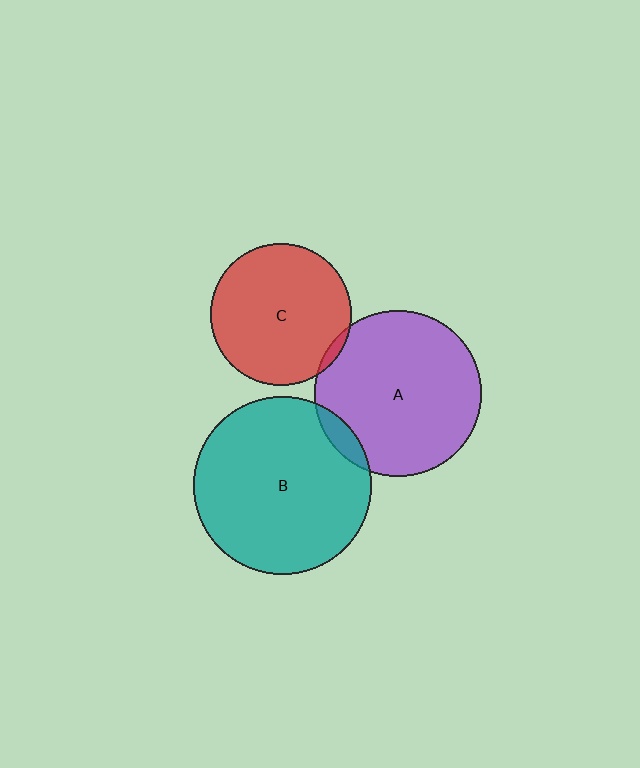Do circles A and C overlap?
Yes.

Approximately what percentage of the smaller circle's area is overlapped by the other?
Approximately 5%.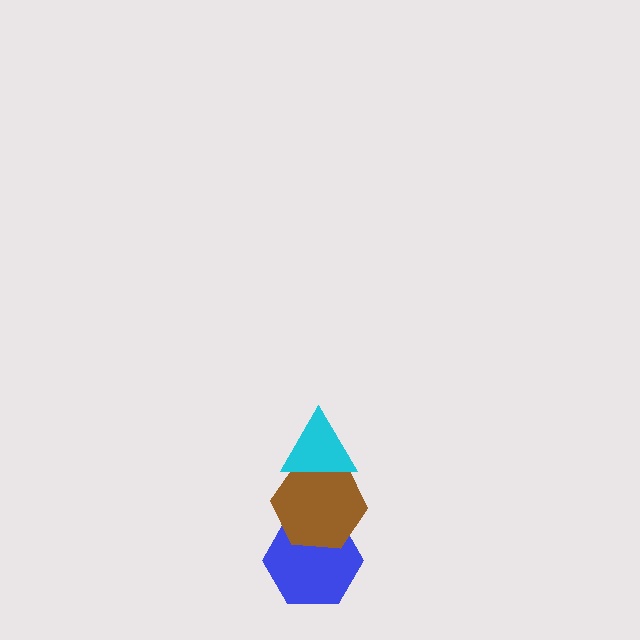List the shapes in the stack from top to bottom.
From top to bottom: the cyan triangle, the brown hexagon, the blue hexagon.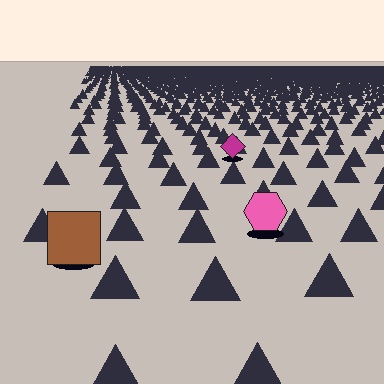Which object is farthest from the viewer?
The magenta diamond is farthest from the viewer. It appears smaller and the ground texture around it is denser.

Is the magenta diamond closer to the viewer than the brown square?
No. The brown square is closer — you can tell from the texture gradient: the ground texture is coarser near it.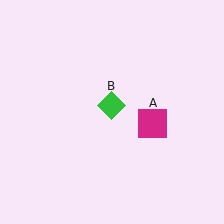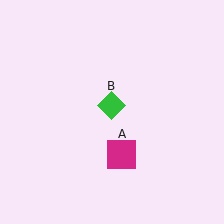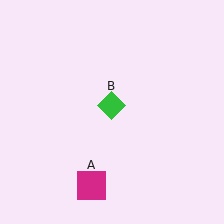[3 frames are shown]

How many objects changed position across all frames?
1 object changed position: magenta square (object A).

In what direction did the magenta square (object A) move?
The magenta square (object A) moved down and to the left.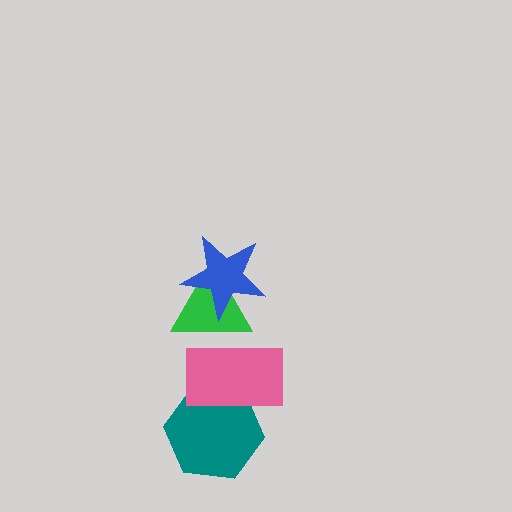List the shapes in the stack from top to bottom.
From top to bottom: the blue star, the green triangle, the pink rectangle, the teal hexagon.